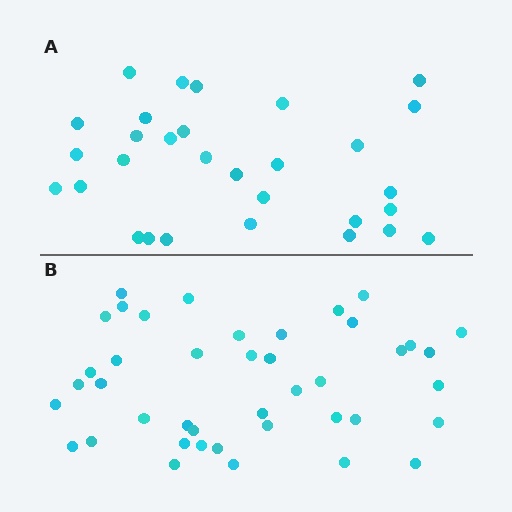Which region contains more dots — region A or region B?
Region B (the bottom region) has more dots.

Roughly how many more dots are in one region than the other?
Region B has roughly 12 or so more dots than region A.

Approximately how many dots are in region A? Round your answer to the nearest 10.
About 30 dots.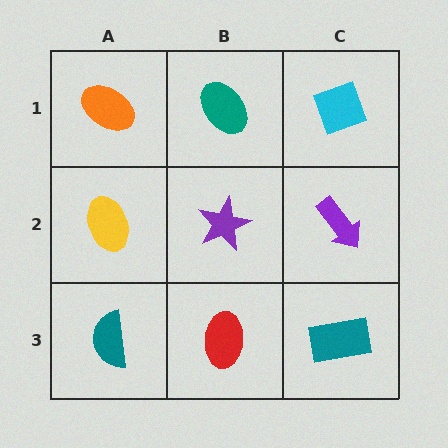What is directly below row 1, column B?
A purple star.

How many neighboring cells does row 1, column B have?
3.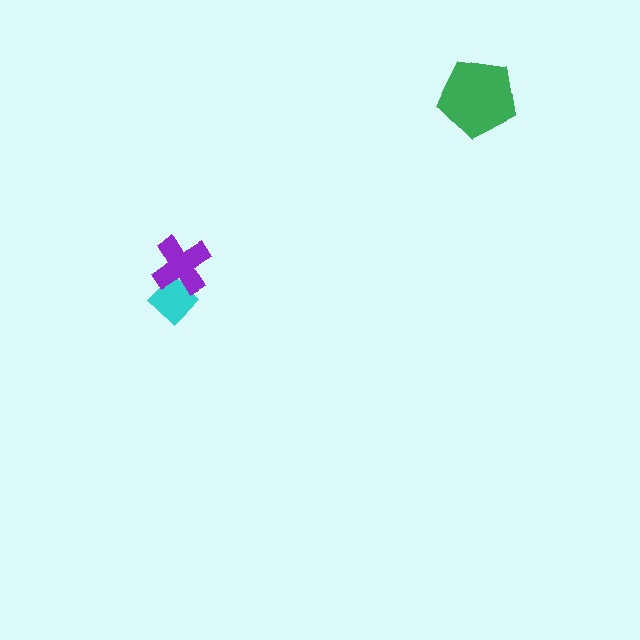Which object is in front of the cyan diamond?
The purple cross is in front of the cyan diamond.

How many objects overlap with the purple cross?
1 object overlaps with the purple cross.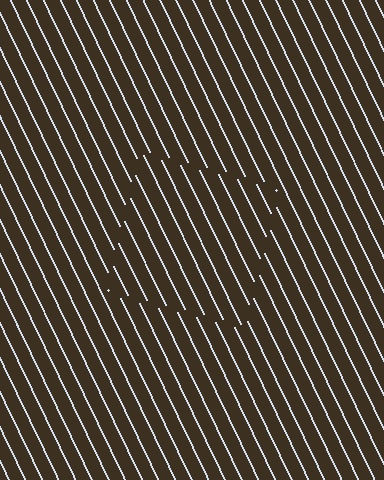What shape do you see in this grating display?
An illusory square. The interior of the shape contains the same grating, shifted by half a period — the contour is defined by the phase discontinuity where line-ends from the inner and outer gratings abut.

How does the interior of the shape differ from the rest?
The interior of the shape contains the same grating, shifted by half a period — the contour is defined by the phase discontinuity where line-ends from the inner and outer gratings abut.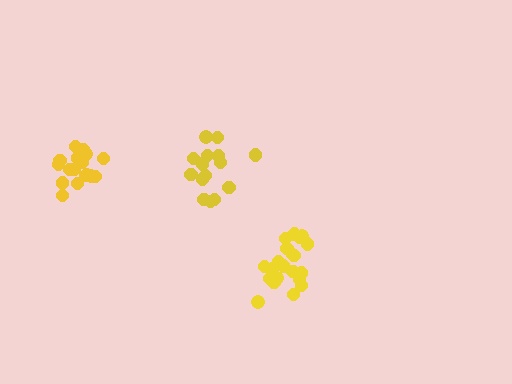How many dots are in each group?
Group 1: 15 dots, Group 2: 21 dots, Group 3: 17 dots (53 total).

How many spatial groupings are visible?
There are 3 spatial groupings.